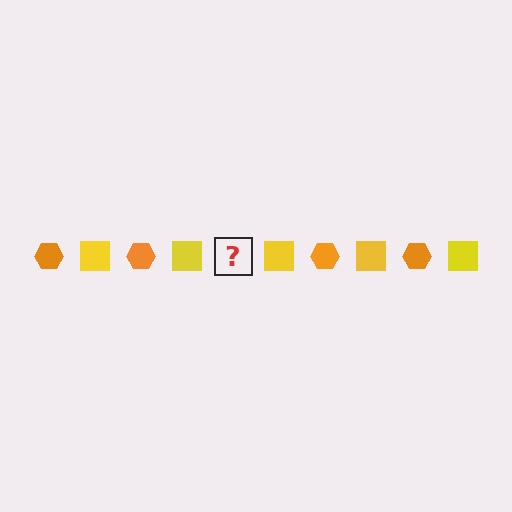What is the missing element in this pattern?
The missing element is an orange hexagon.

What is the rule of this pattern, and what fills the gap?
The rule is that the pattern alternates between orange hexagon and yellow square. The gap should be filled with an orange hexagon.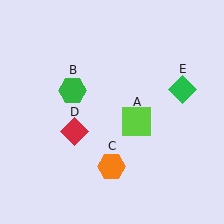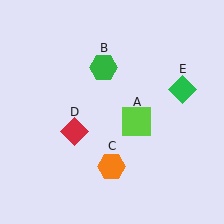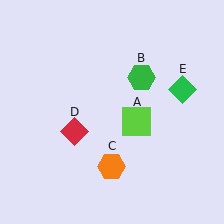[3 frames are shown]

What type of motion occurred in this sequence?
The green hexagon (object B) rotated clockwise around the center of the scene.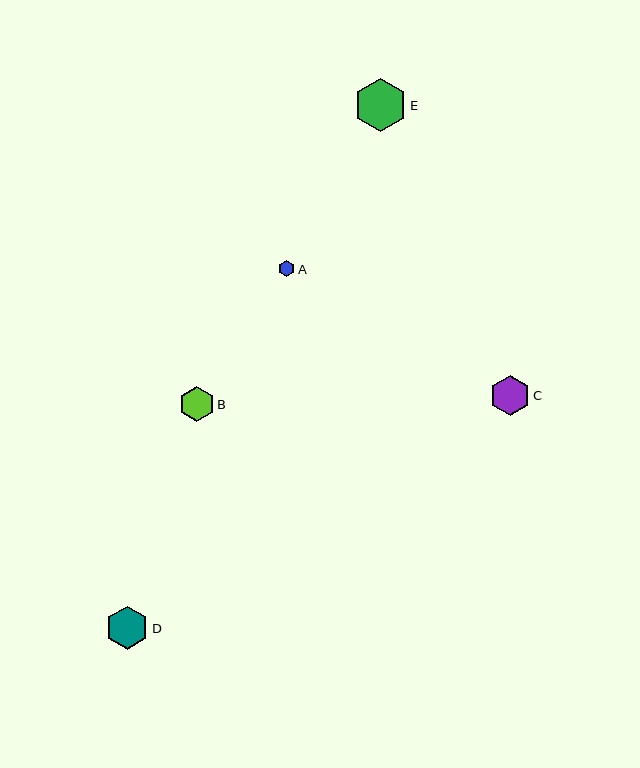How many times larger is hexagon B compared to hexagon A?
Hexagon B is approximately 2.2 times the size of hexagon A.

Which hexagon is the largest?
Hexagon E is the largest with a size of approximately 53 pixels.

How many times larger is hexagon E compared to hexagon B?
Hexagon E is approximately 1.5 times the size of hexagon B.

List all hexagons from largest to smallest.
From largest to smallest: E, D, C, B, A.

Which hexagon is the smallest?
Hexagon A is the smallest with a size of approximately 16 pixels.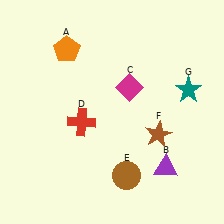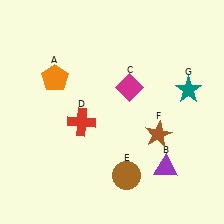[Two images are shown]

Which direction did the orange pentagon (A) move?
The orange pentagon (A) moved down.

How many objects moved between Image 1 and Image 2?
1 object moved between the two images.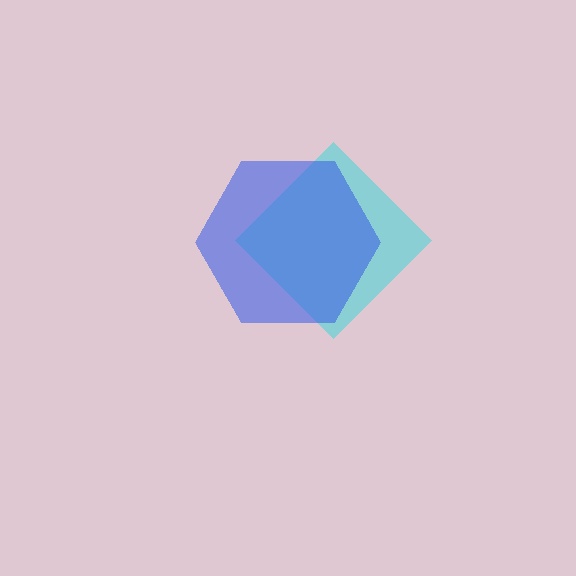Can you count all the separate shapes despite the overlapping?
Yes, there are 2 separate shapes.